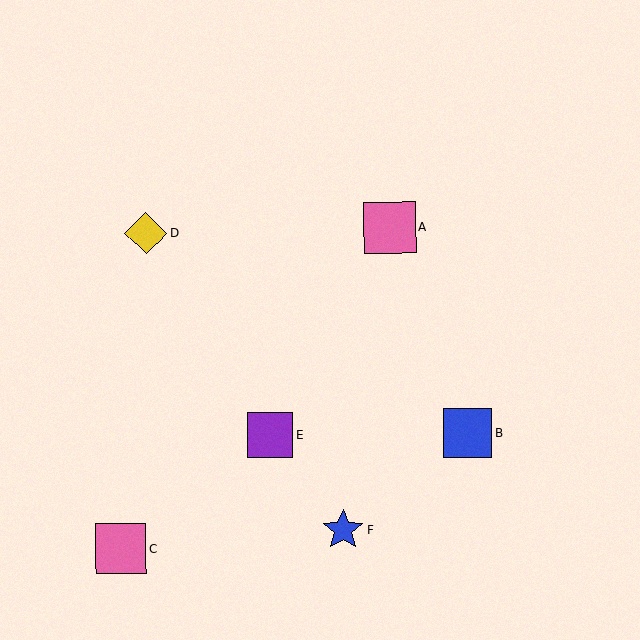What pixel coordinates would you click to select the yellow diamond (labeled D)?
Click at (146, 233) to select the yellow diamond D.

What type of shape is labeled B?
Shape B is a blue square.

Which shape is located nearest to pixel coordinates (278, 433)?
The purple square (labeled E) at (270, 435) is nearest to that location.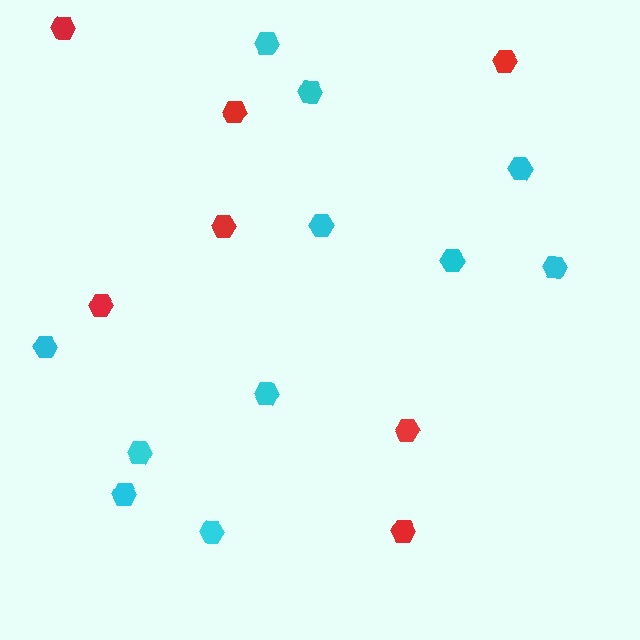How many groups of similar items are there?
There are 2 groups: one group of cyan hexagons (11) and one group of red hexagons (7).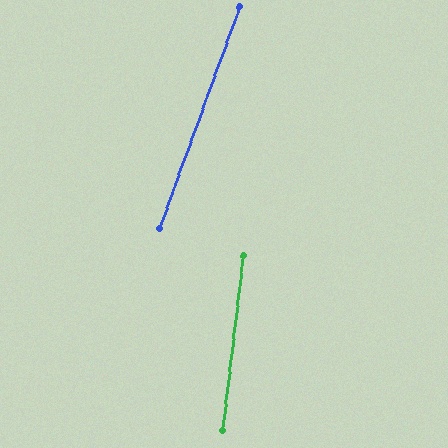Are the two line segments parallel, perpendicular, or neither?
Neither parallel nor perpendicular — they differ by about 13°.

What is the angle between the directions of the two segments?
Approximately 13 degrees.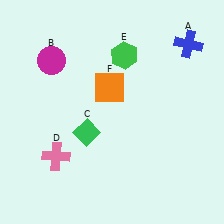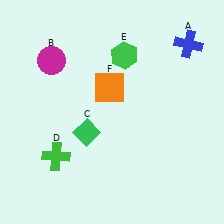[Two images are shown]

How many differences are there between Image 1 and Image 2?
There is 1 difference between the two images.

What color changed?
The cross (D) changed from pink in Image 1 to green in Image 2.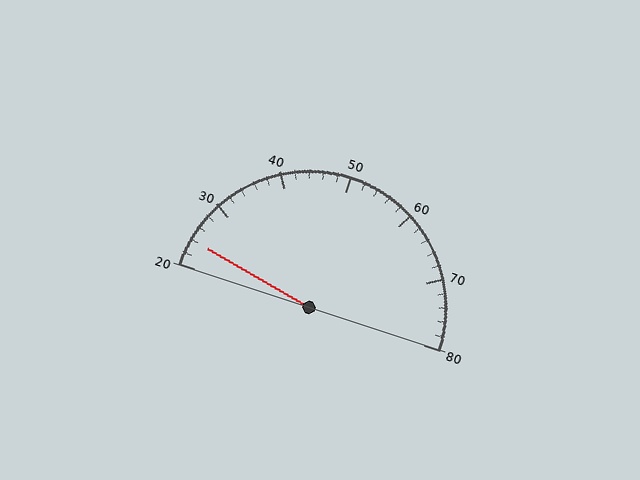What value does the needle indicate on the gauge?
The needle indicates approximately 24.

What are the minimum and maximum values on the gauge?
The gauge ranges from 20 to 80.